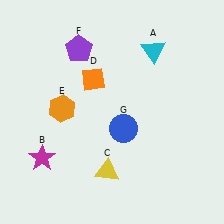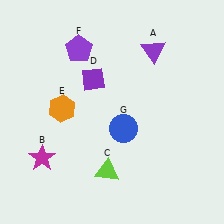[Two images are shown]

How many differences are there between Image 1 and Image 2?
There are 3 differences between the two images.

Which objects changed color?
A changed from cyan to purple. C changed from yellow to lime. D changed from orange to purple.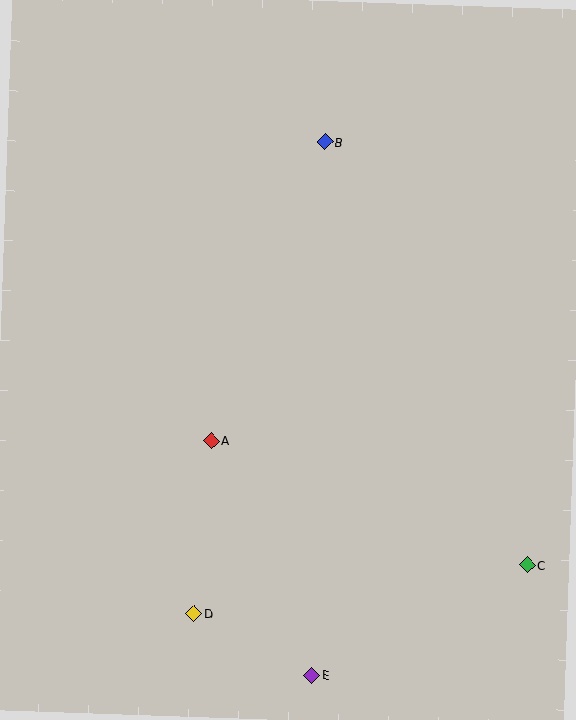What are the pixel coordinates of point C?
Point C is at (527, 565).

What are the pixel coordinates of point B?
Point B is at (325, 142).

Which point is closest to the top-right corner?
Point B is closest to the top-right corner.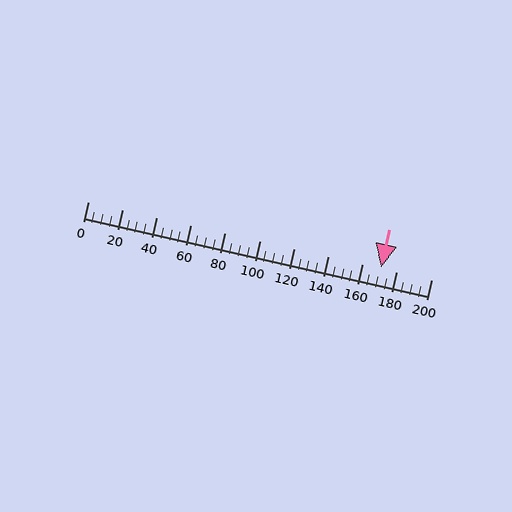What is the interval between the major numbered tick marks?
The major tick marks are spaced 20 units apart.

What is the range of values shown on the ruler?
The ruler shows values from 0 to 200.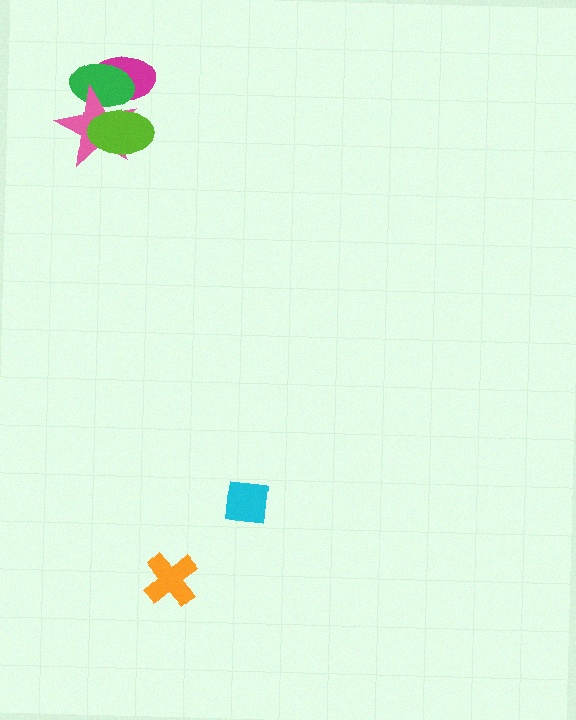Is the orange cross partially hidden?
No, no other shape covers it.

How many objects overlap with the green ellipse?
3 objects overlap with the green ellipse.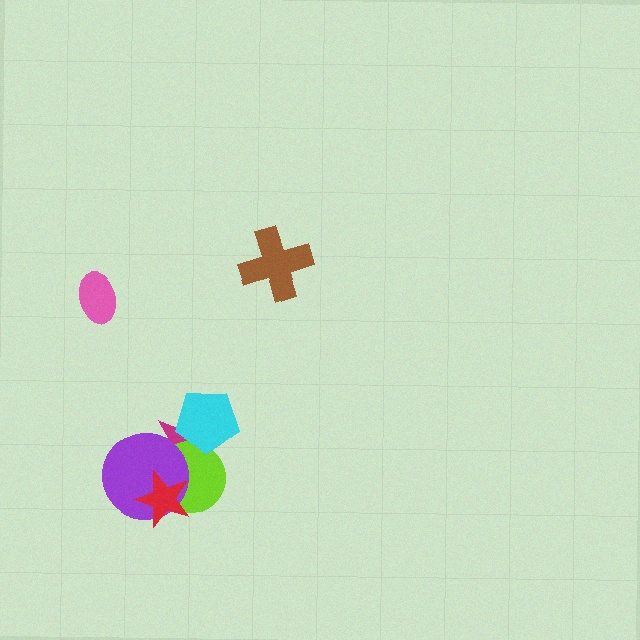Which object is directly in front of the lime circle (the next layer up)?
The cyan pentagon is directly in front of the lime circle.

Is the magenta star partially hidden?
Yes, it is partially covered by another shape.